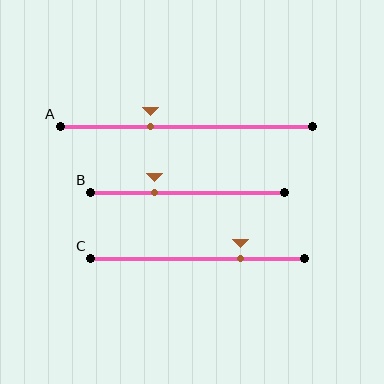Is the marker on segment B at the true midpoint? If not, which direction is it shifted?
No, the marker on segment B is shifted to the left by about 17% of the segment length.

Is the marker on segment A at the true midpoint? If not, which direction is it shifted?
No, the marker on segment A is shifted to the left by about 14% of the segment length.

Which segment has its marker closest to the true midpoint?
Segment A has its marker closest to the true midpoint.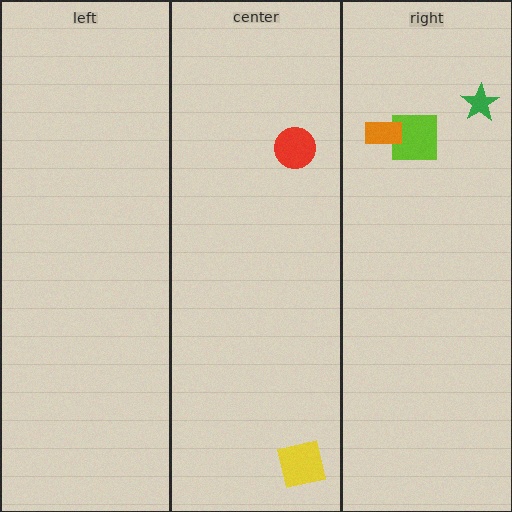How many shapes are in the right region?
3.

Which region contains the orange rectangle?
The right region.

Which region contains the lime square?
The right region.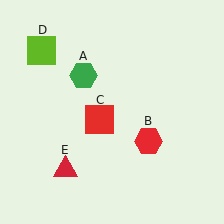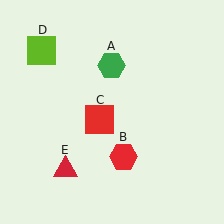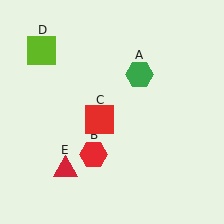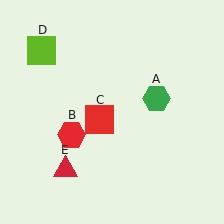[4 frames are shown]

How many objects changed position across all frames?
2 objects changed position: green hexagon (object A), red hexagon (object B).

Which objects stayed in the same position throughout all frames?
Red square (object C) and lime square (object D) and red triangle (object E) remained stationary.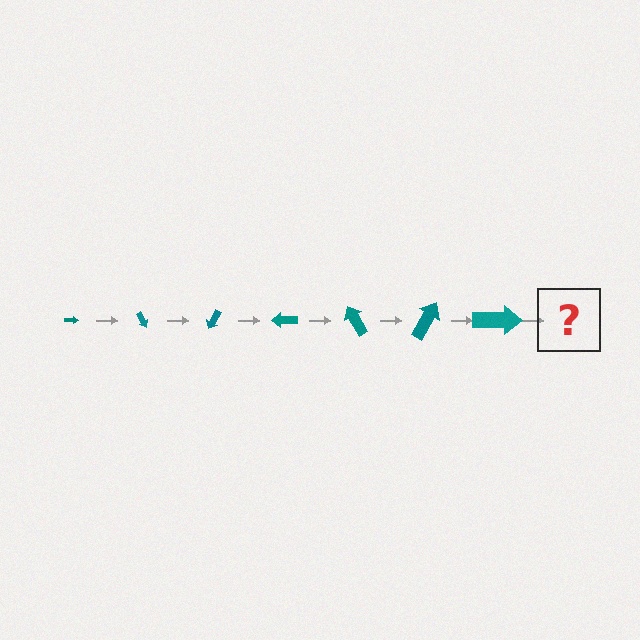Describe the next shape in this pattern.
It should be an arrow, larger than the previous one and rotated 420 degrees from the start.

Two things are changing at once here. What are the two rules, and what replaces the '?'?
The two rules are that the arrow grows larger each step and it rotates 60 degrees each step. The '?' should be an arrow, larger than the previous one and rotated 420 degrees from the start.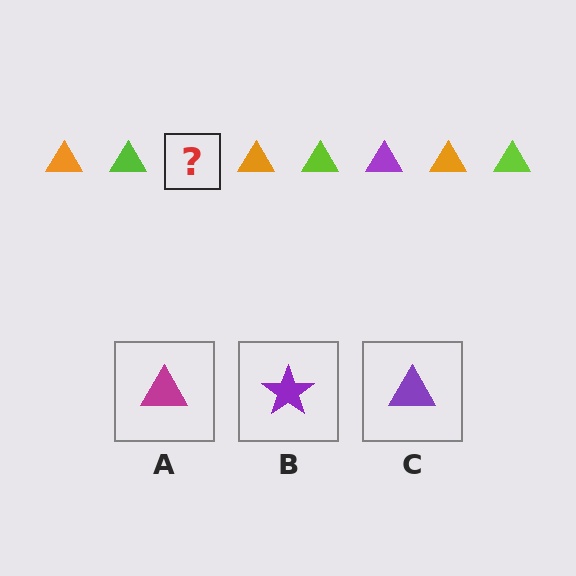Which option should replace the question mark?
Option C.